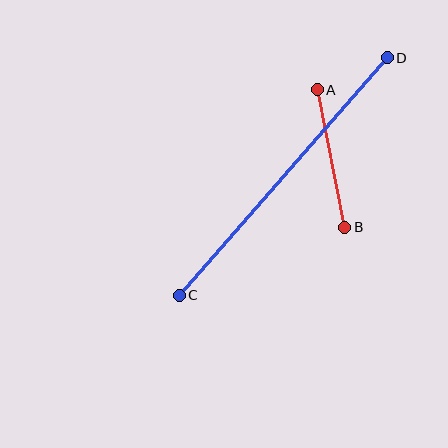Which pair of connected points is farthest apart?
Points C and D are farthest apart.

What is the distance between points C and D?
The distance is approximately 316 pixels.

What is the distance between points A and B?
The distance is approximately 140 pixels.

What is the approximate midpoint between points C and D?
The midpoint is at approximately (283, 177) pixels.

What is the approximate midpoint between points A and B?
The midpoint is at approximately (331, 159) pixels.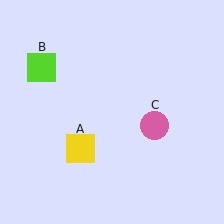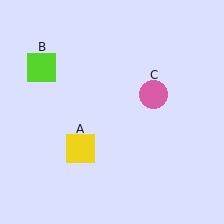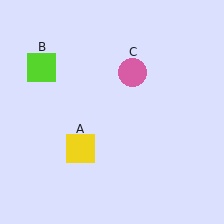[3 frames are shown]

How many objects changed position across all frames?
1 object changed position: pink circle (object C).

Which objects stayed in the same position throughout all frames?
Yellow square (object A) and lime square (object B) remained stationary.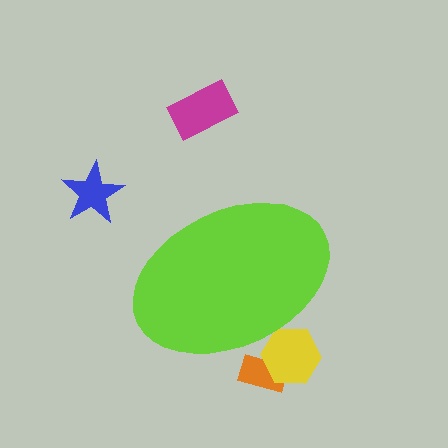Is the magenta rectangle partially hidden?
No, the magenta rectangle is fully visible.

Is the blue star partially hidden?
No, the blue star is fully visible.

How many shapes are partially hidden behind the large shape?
2 shapes are partially hidden.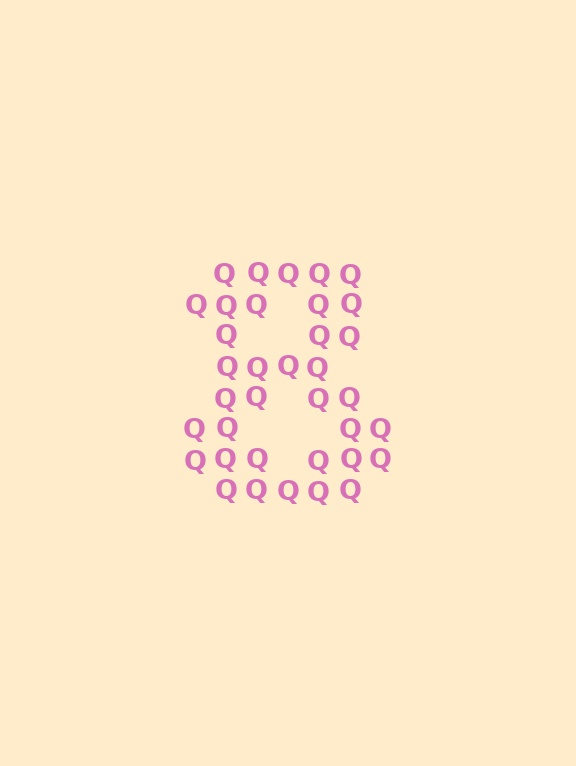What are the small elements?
The small elements are letter Q's.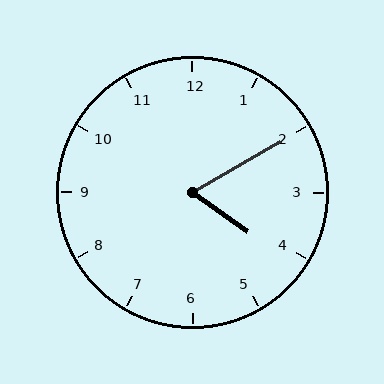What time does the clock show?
4:10.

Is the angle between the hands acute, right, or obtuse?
It is acute.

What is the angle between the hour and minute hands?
Approximately 65 degrees.